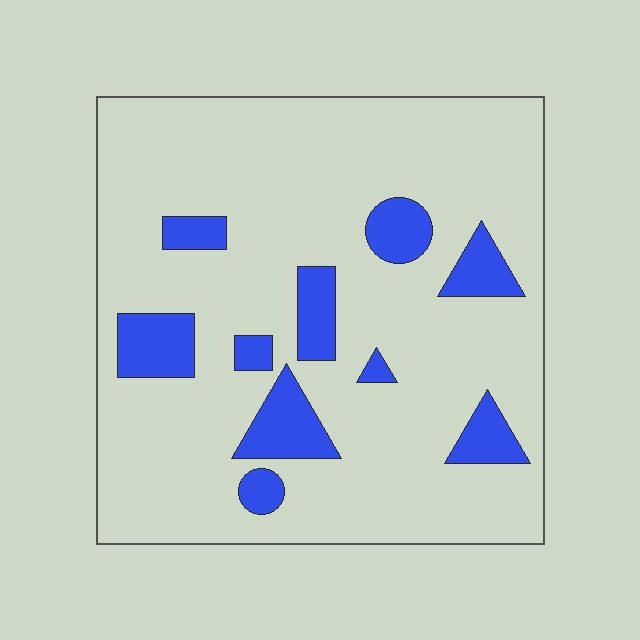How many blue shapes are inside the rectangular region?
10.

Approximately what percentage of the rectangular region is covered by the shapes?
Approximately 15%.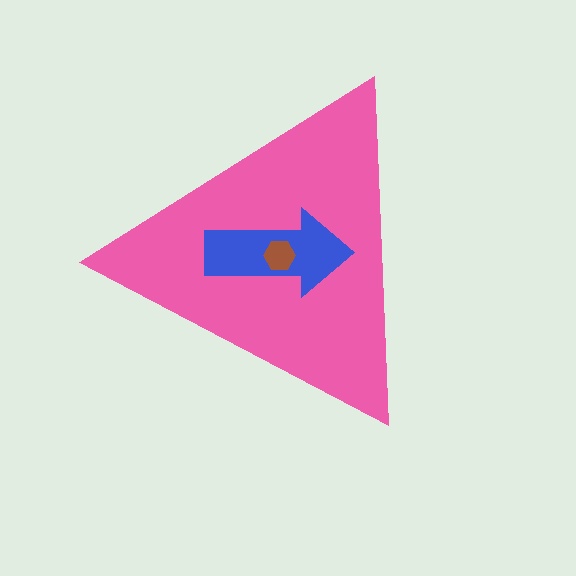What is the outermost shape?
The pink triangle.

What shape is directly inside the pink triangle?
The blue arrow.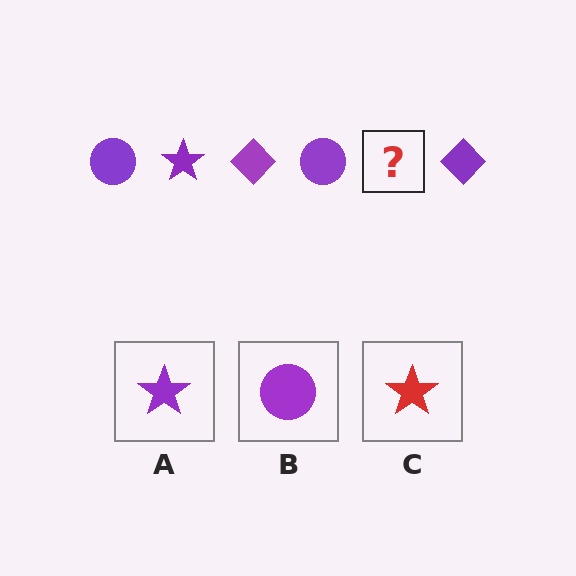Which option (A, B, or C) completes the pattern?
A.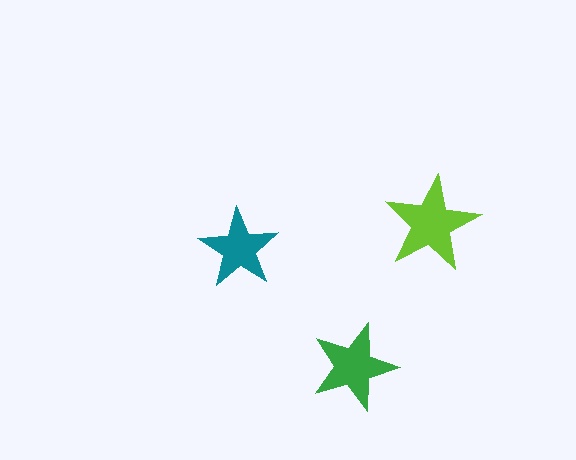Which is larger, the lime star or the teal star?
The lime one.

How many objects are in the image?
There are 3 objects in the image.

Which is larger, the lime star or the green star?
The lime one.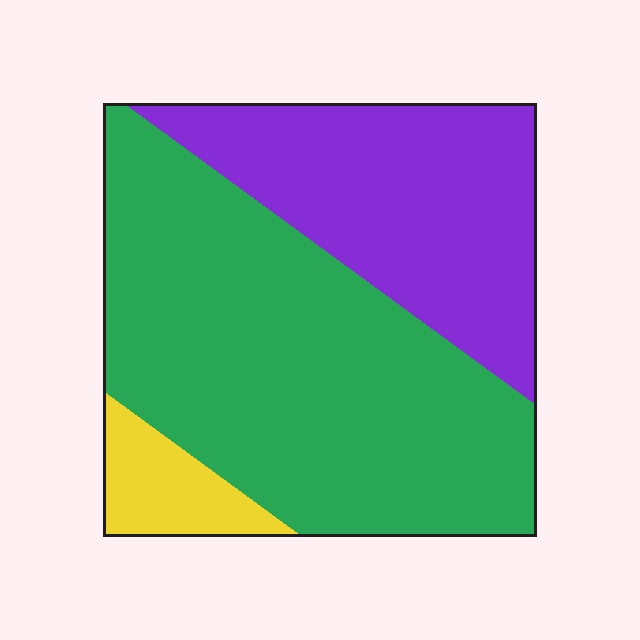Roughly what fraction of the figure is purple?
Purple takes up between a sixth and a third of the figure.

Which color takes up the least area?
Yellow, at roughly 10%.